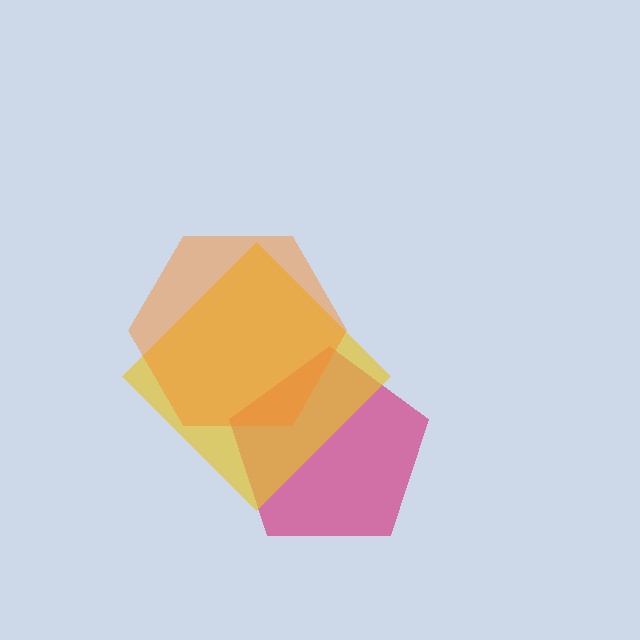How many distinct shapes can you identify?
There are 3 distinct shapes: a magenta pentagon, a yellow diamond, an orange hexagon.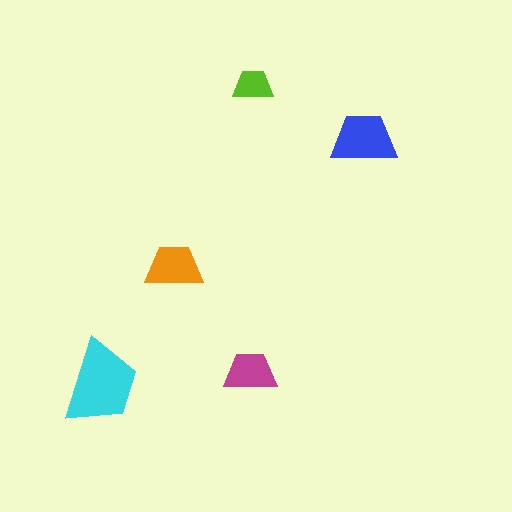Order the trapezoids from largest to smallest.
the cyan one, the blue one, the orange one, the magenta one, the lime one.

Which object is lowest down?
The cyan trapezoid is bottommost.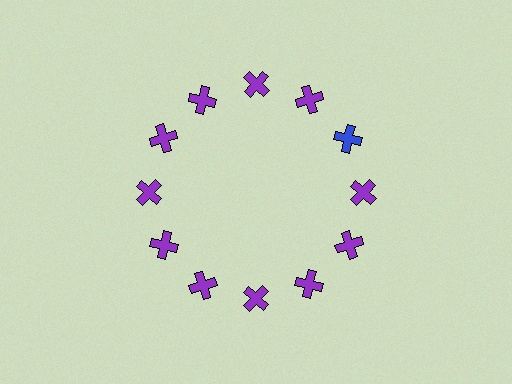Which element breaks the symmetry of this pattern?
The blue cross at roughly the 2 o'clock position breaks the symmetry. All other shapes are purple crosses.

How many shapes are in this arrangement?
There are 12 shapes arranged in a ring pattern.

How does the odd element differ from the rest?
It has a different color: blue instead of purple.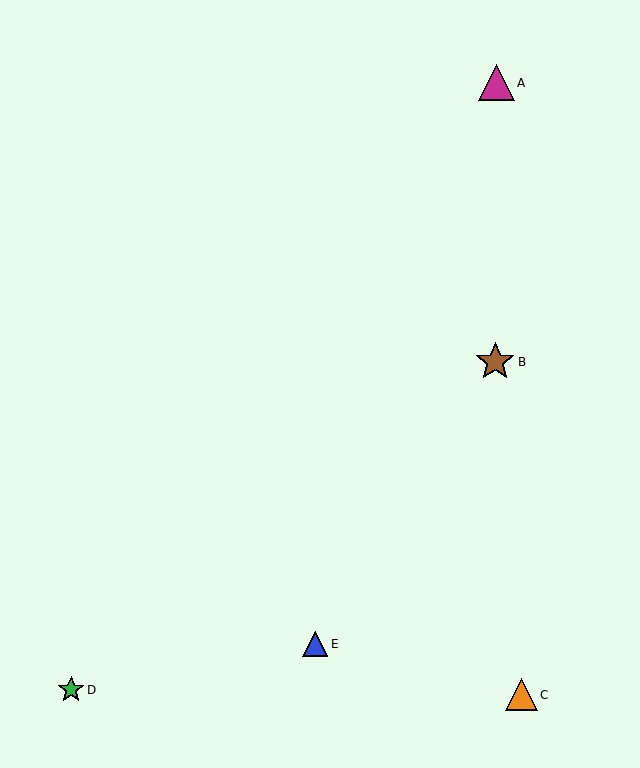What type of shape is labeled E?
Shape E is a blue triangle.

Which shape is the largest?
The brown star (labeled B) is the largest.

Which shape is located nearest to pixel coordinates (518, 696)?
The orange triangle (labeled C) at (522, 695) is nearest to that location.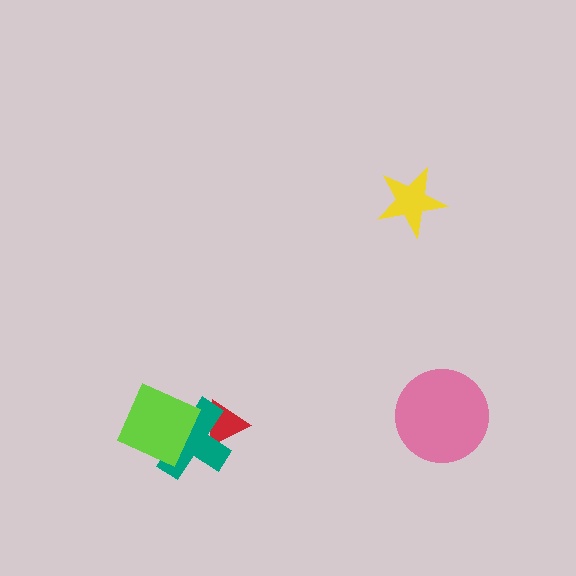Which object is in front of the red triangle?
The teal cross is in front of the red triangle.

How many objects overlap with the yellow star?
0 objects overlap with the yellow star.